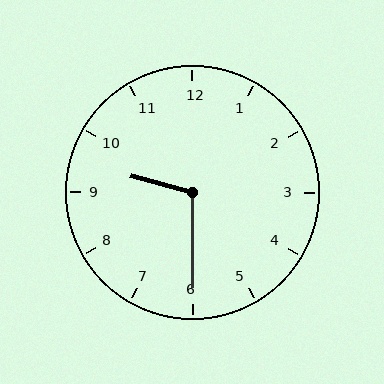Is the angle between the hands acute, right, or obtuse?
It is obtuse.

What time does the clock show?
9:30.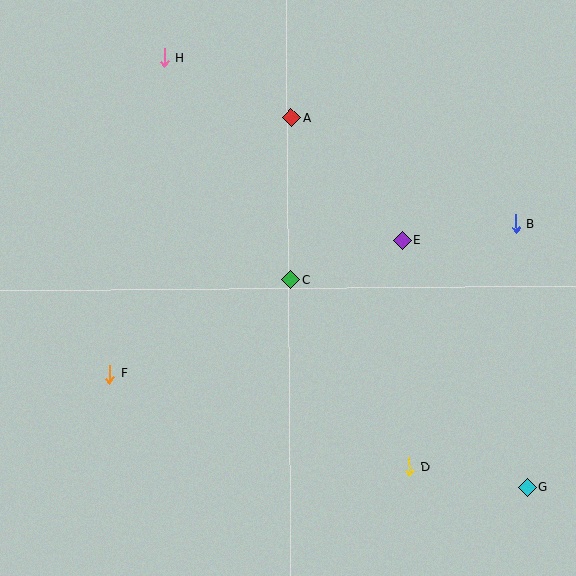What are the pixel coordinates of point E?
Point E is at (402, 240).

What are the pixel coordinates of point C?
Point C is at (291, 280).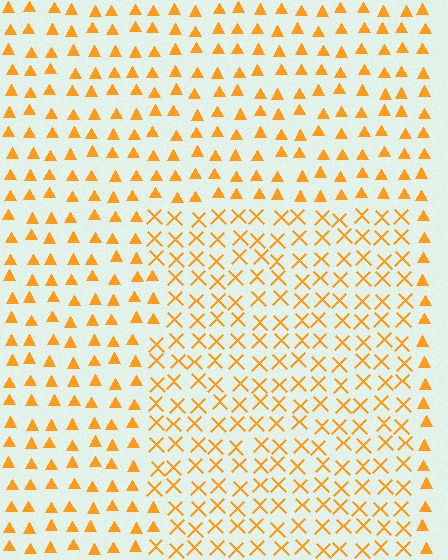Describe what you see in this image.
The image is filled with small orange elements arranged in a uniform grid. A rectangle-shaped region contains X marks, while the surrounding area contains triangles. The boundary is defined purely by the change in element shape.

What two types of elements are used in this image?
The image uses X marks inside the rectangle region and triangles outside it.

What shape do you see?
I see a rectangle.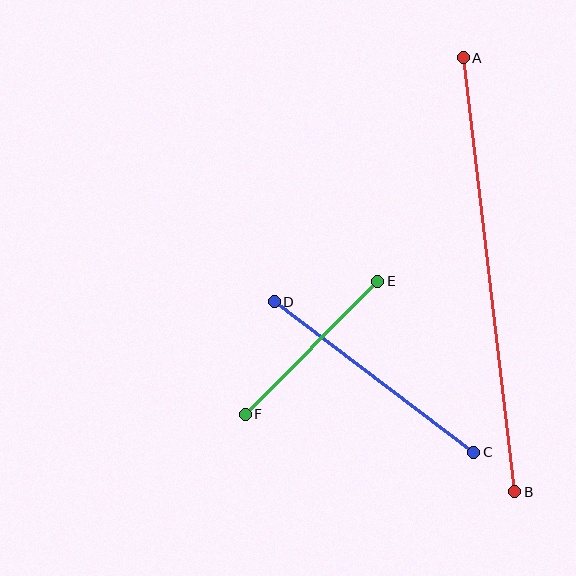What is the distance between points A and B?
The distance is approximately 437 pixels.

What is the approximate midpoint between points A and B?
The midpoint is at approximately (489, 275) pixels.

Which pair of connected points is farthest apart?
Points A and B are farthest apart.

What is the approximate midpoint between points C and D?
The midpoint is at approximately (374, 377) pixels.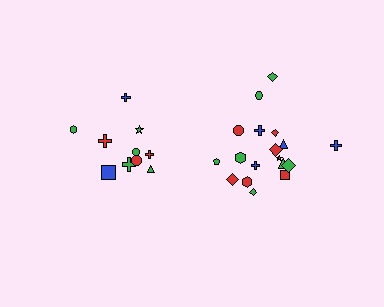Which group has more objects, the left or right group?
The right group.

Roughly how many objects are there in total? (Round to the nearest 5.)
Roughly 30 objects in total.